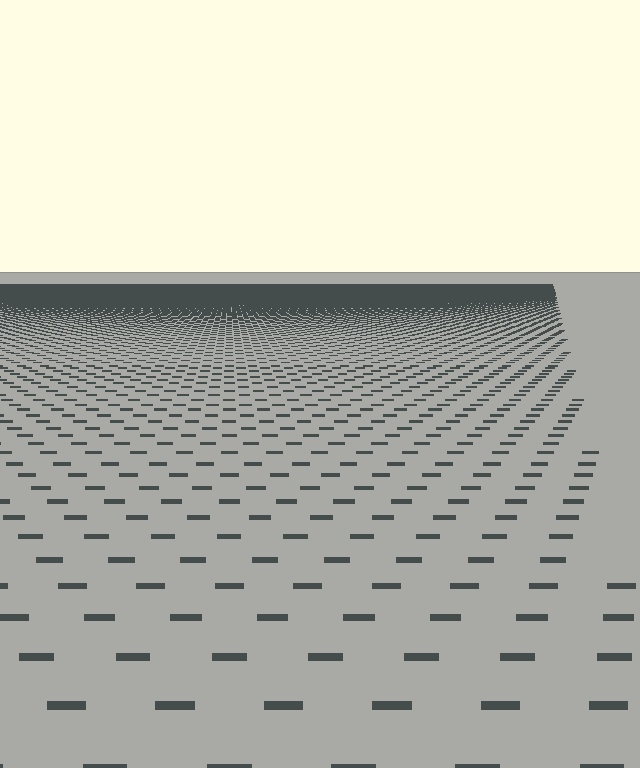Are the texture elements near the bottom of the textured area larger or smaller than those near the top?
Larger. Near the bottom, elements are closer to the viewer and appear at a bigger on-screen size.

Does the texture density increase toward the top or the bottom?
Density increases toward the top.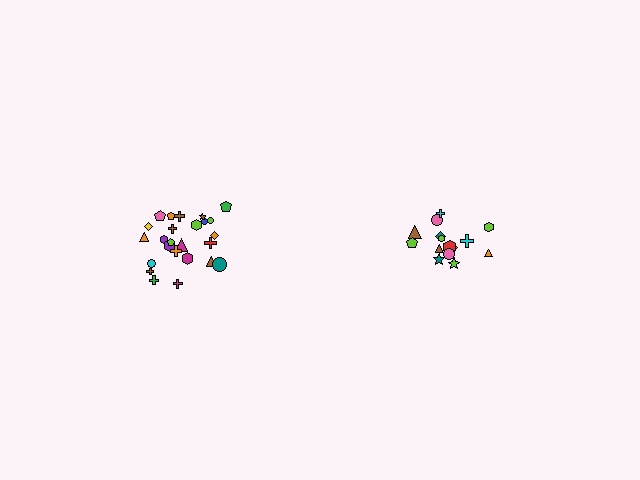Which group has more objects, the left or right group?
The left group.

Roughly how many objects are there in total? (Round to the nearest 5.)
Roughly 40 objects in total.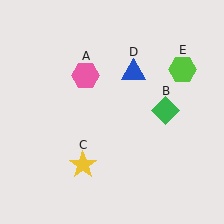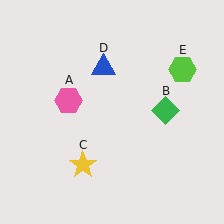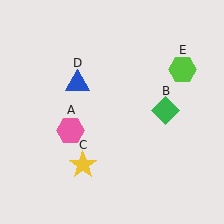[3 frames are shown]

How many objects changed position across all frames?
2 objects changed position: pink hexagon (object A), blue triangle (object D).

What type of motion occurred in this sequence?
The pink hexagon (object A), blue triangle (object D) rotated counterclockwise around the center of the scene.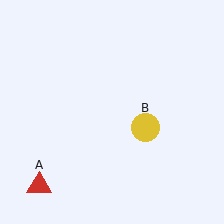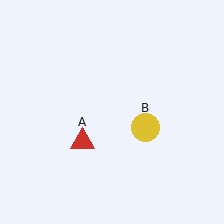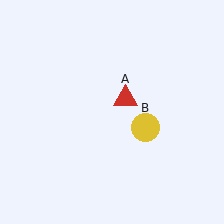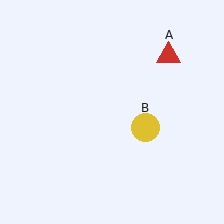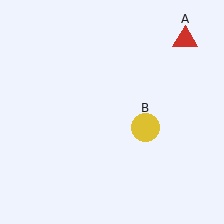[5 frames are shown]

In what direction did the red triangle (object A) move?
The red triangle (object A) moved up and to the right.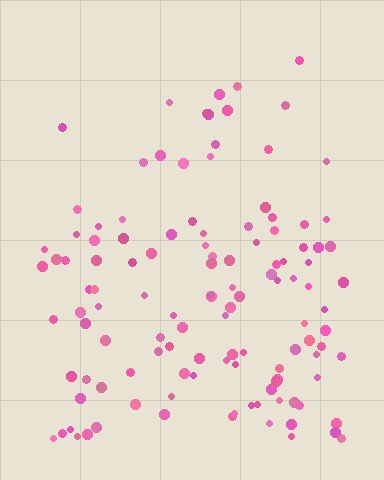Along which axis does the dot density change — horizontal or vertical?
Vertical.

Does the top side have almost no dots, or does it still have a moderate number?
Still a moderate number, just noticeably fewer than the bottom.